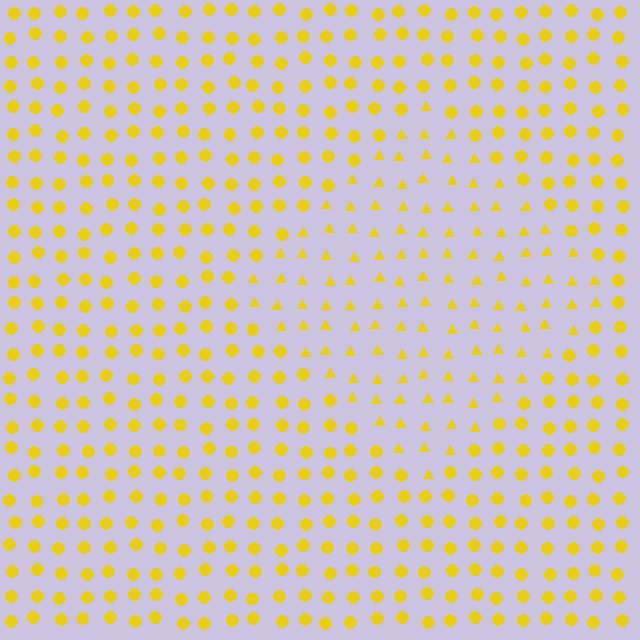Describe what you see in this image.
The image is filled with small yellow elements arranged in a uniform grid. A diamond-shaped region contains triangles, while the surrounding area contains circles. The boundary is defined purely by the change in element shape.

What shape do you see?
I see a diamond.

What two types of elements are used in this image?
The image uses triangles inside the diamond region and circles outside it.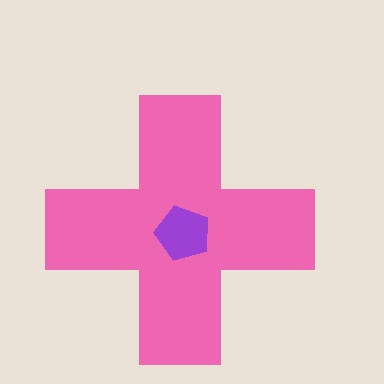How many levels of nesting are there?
2.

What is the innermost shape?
The purple pentagon.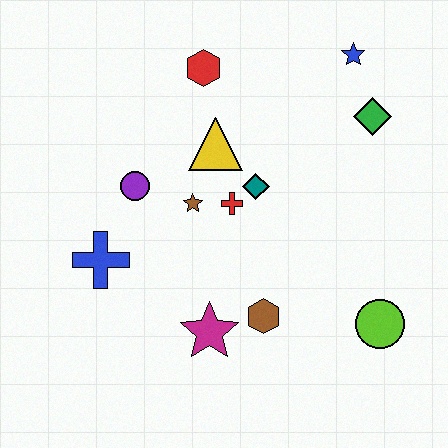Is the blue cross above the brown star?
No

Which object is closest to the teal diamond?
The red cross is closest to the teal diamond.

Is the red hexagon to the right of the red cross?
No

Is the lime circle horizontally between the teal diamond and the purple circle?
No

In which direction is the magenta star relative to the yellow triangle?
The magenta star is below the yellow triangle.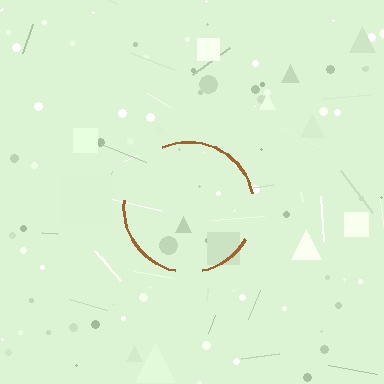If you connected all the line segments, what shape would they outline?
They would outline a circle.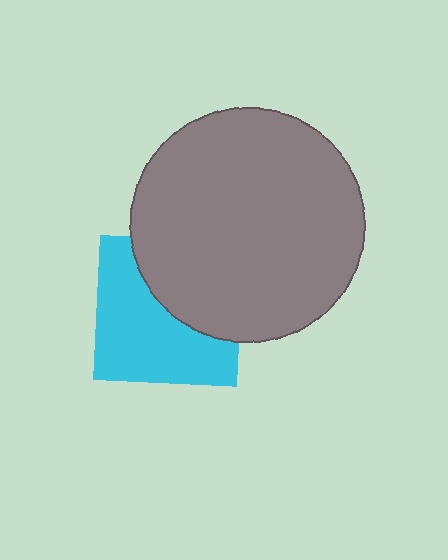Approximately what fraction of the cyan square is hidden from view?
Roughly 41% of the cyan square is hidden behind the gray circle.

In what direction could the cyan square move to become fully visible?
The cyan square could move toward the lower-left. That would shift it out from behind the gray circle entirely.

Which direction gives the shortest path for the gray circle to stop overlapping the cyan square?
Moving toward the upper-right gives the shortest separation.